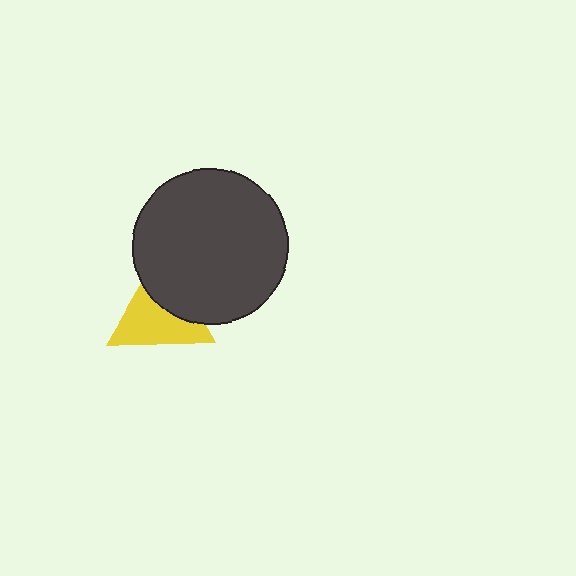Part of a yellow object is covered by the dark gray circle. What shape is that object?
It is a triangle.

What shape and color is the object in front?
The object in front is a dark gray circle.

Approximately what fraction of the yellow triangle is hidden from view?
Roughly 38% of the yellow triangle is hidden behind the dark gray circle.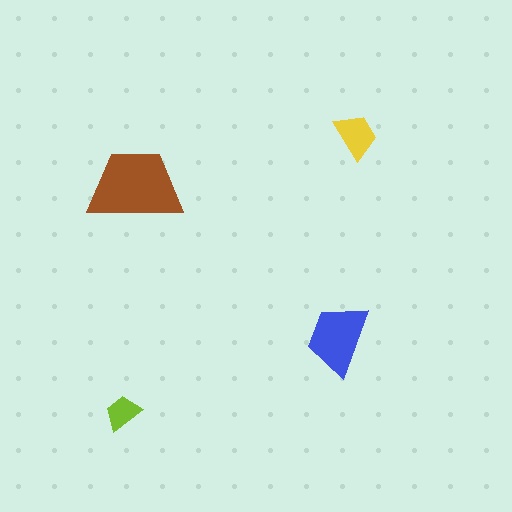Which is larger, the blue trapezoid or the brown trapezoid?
The brown one.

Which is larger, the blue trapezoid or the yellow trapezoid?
The blue one.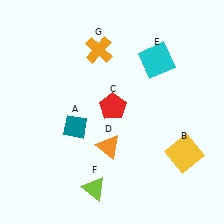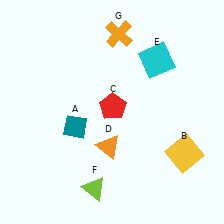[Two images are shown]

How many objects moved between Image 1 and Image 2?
1 object moved between the two images.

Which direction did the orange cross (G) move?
The orange cross (G) moved right.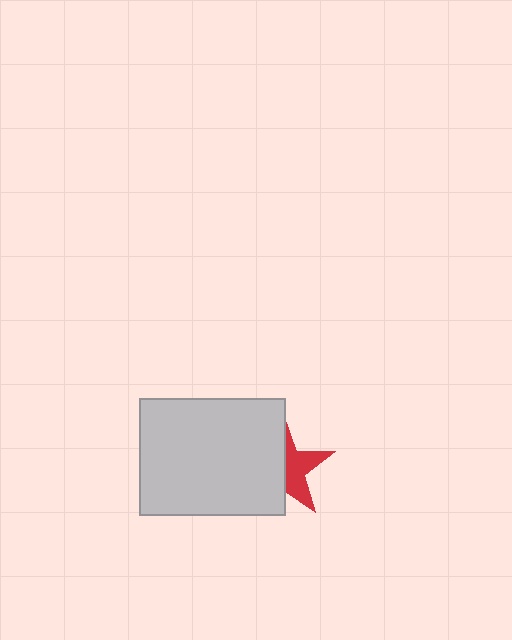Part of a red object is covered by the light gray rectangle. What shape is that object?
It is a star.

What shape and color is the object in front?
The object in front is a light gray rectangle.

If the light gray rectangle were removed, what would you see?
You would see the complete red star.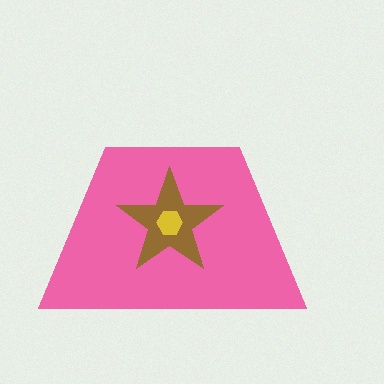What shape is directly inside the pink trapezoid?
The brown star.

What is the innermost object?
The yellow hexagon.